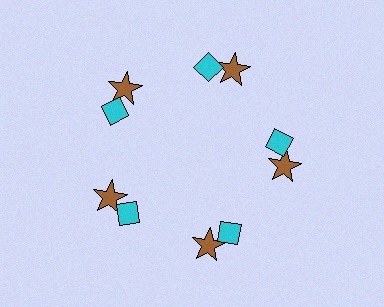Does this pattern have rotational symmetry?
Yes, this pattern has 5-fold rotational symmetry. It looks the same after rotating 72 degrees around the center.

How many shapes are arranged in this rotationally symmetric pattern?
There are 10 shapes, arranged in 5 groups of 2.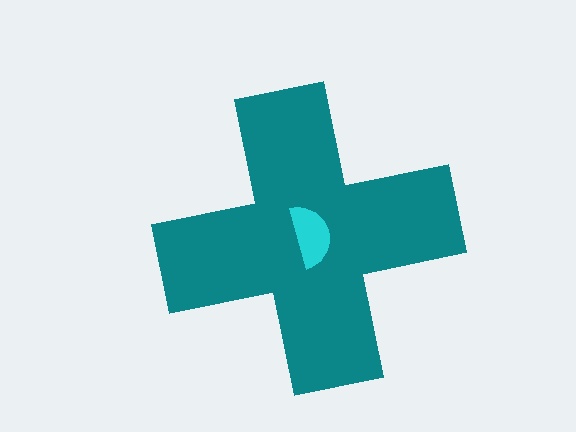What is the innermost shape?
The cyan semicircle.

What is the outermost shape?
The teal cross.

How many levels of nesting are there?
2.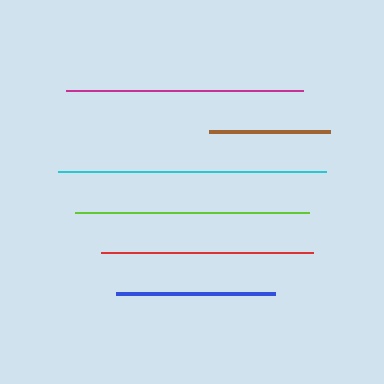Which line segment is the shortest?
The brown line is the shortest at approximately 121 pixels.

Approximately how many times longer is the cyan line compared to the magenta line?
The cyan line is approximately 1.1 times the length of the magenta line.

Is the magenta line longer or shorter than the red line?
The magenta line is longer than the red line.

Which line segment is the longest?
The cyan line is the longest at approximately 268 pixels.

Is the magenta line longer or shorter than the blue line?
The magenta line is longer than the blue line.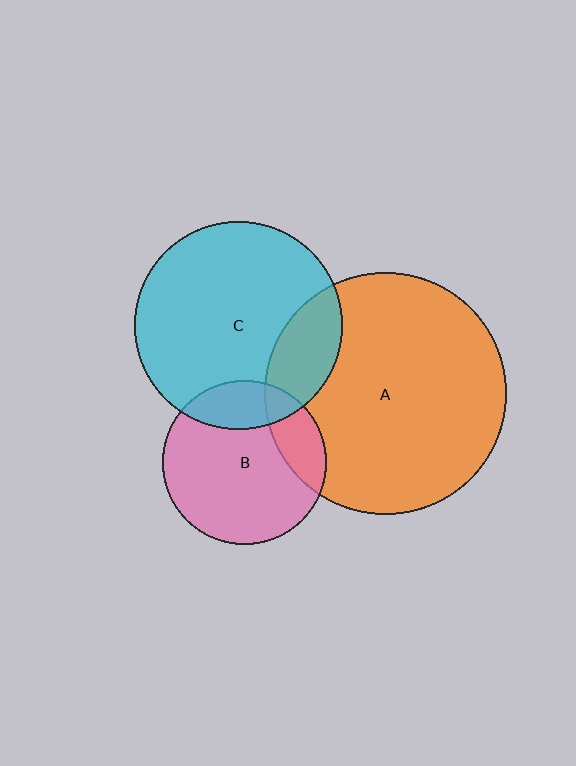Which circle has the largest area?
Circle A (orange).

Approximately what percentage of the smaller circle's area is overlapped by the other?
Approximately 20%.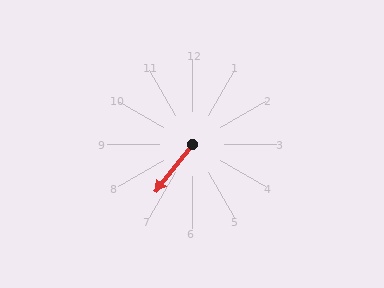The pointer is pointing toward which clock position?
Roughly 7 o'clock.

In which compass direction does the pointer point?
Southwest.